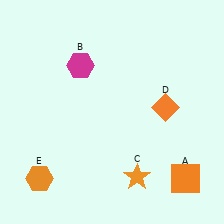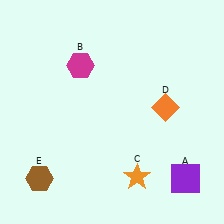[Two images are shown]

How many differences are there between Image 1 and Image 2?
There are 2 differences between the two images.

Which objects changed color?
A changed from orange to purple. E changed from orange to brown.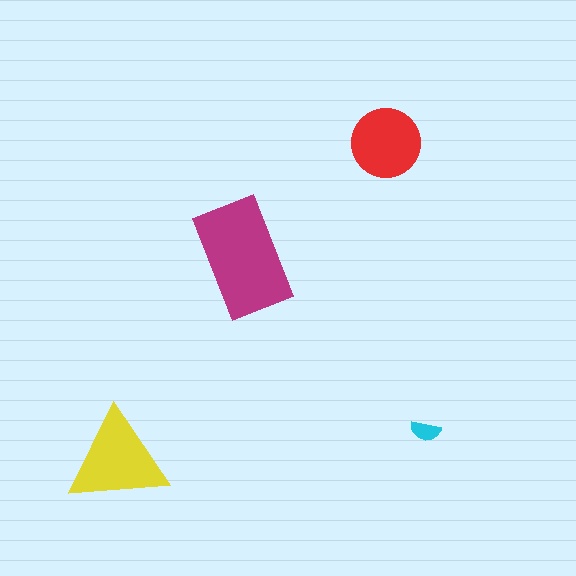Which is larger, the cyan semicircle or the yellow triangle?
The yellow triangle.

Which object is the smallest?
The cyan semicircle.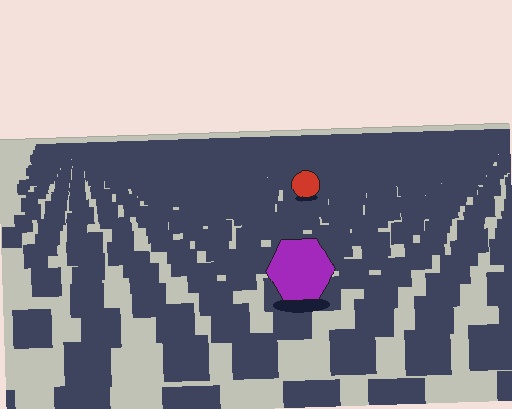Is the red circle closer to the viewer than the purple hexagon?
No. The purple hexagon is closer — you can tell from the texture gradient: the ground texture is coarser near it.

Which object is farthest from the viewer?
The red circle is farthest from the viewer. It appears smaller and the ground texture around it is denser.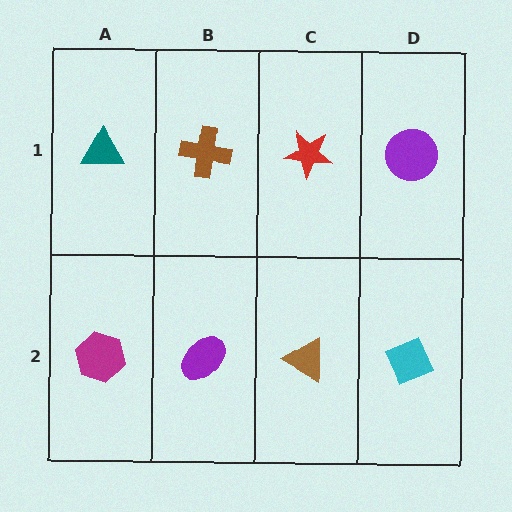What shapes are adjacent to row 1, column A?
A magenta hexagon (row 2, column A), a brown cross (row 1, column B).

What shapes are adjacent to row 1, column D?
A cyan diamond (row 2, column D), a red star (row 1, column C).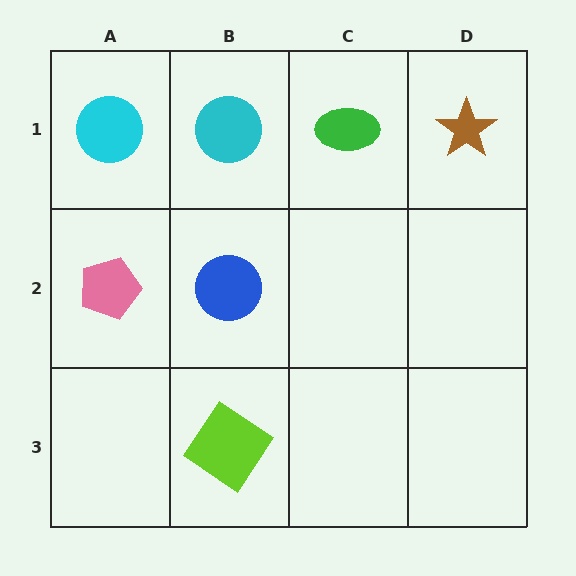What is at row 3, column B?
A lime diamond.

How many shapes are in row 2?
2 shapes.